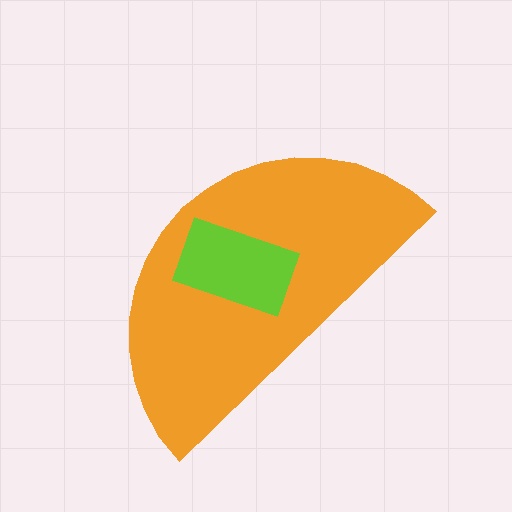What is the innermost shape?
The lime rectangle.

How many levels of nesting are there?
2.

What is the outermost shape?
The orange semicircle.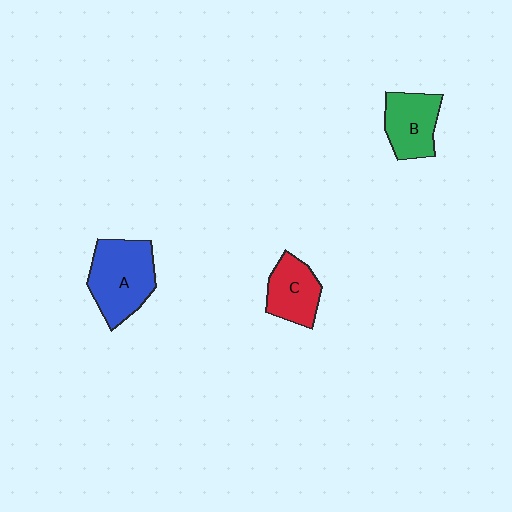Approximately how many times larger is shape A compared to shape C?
Approximately 1.5 times.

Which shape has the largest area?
Shape A (blue).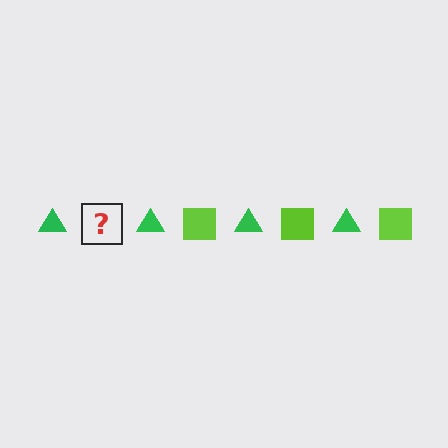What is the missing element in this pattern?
The missing element is a lime square.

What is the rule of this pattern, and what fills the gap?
The rule is that the pattern alternates between green triangle and lime square. The gap should be filled with a lime square.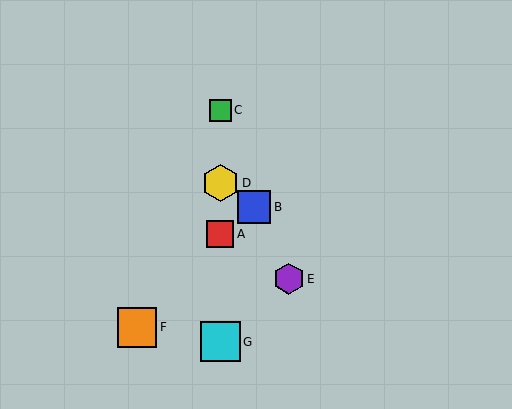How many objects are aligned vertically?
4 objects (A, C, D, G) are aligned vertically.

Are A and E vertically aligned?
No, A is at x≈220 and E is at x≈289.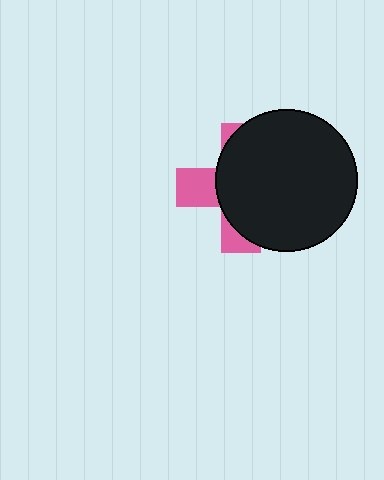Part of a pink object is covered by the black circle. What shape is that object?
It is a cross.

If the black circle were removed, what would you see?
You would see the complete pink cross.